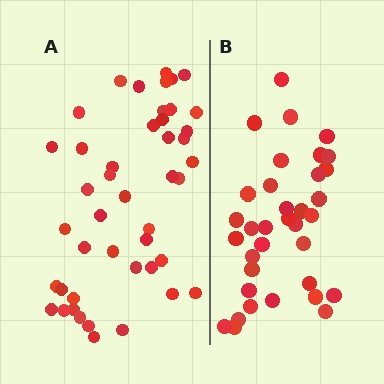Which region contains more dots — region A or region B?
Region A (the left region) has more dots.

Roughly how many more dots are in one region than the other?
Region A has roughly 10 or so more dots than region B.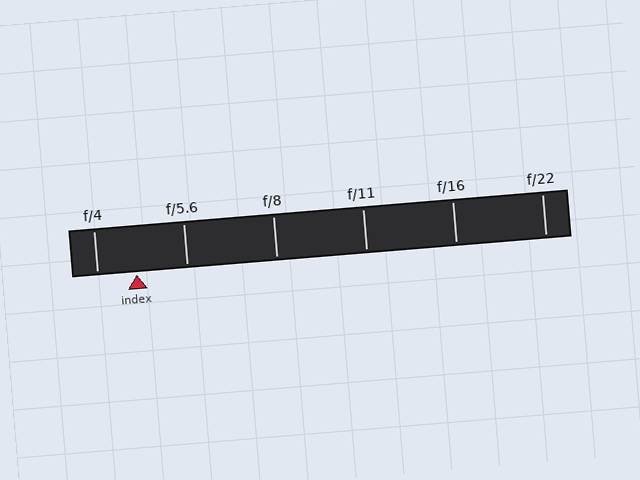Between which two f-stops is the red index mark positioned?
The index mark is between f/4 and f/5.6.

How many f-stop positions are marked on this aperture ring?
There are 6 f-stop positions marked.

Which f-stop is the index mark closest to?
The index mark is closest to f/4.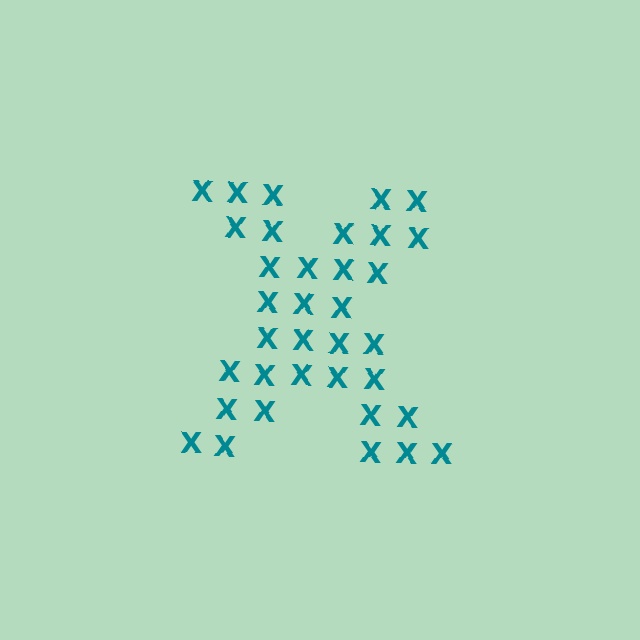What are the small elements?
The small elements are letter X's.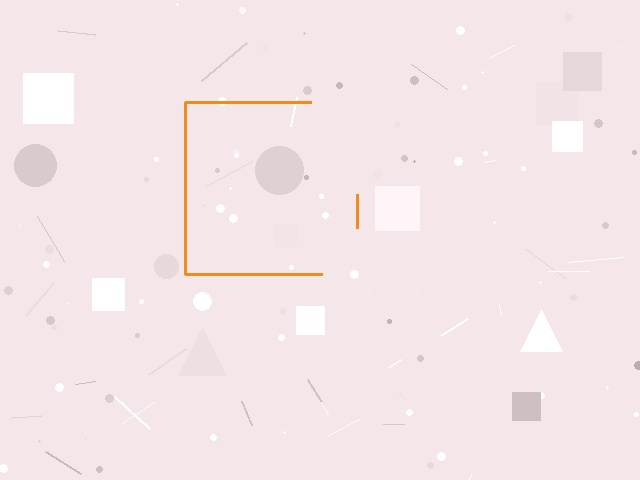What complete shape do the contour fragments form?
The contour fragments form a square.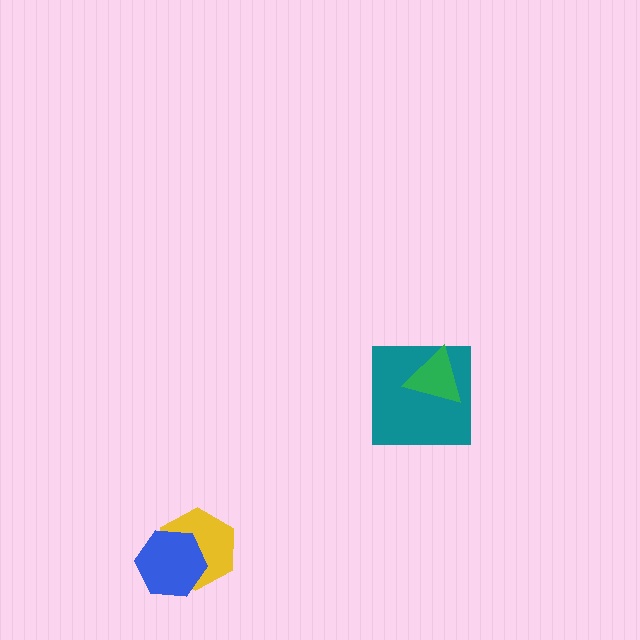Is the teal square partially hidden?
Yes, it is partially covered by another shape.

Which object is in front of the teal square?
The green triangle is in front of the teal square.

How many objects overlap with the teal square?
1 object overlaps with the teal square.